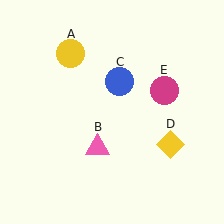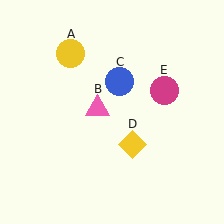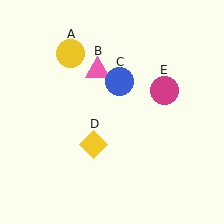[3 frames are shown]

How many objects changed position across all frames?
2 objects changed position: pink triangle (object B), yellow diamond (object D).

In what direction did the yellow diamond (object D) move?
The yellow diamond (object D) moved left.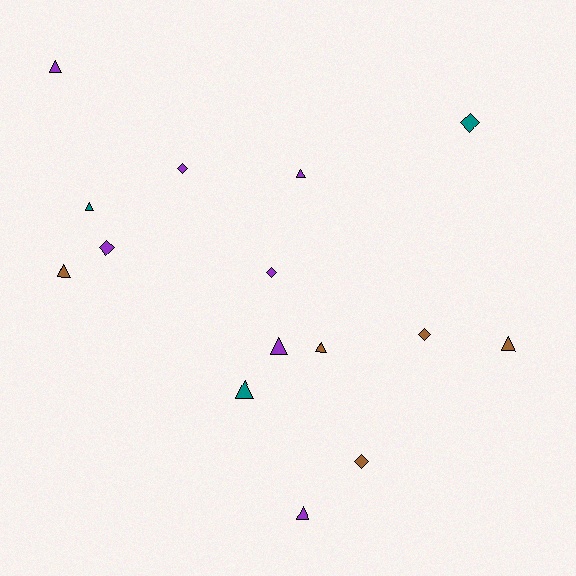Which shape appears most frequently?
Triangle, with 9 objects.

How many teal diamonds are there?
There is 1 teal diamond.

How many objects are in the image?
There are 15 objects.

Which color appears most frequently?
Purple, with 7 objects.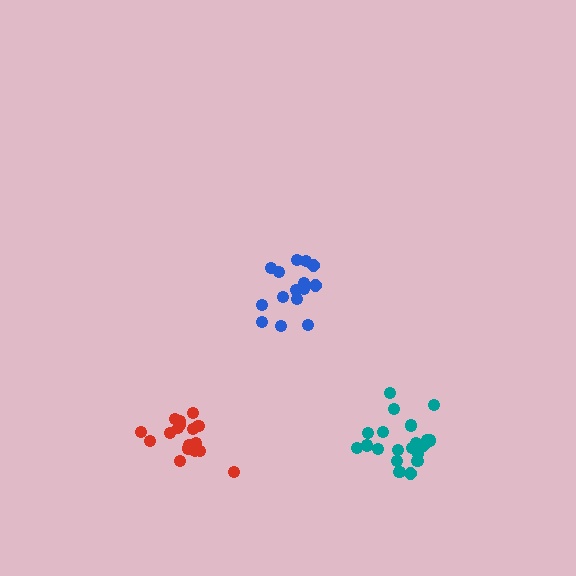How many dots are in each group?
Group 1: 15 dots, Group 2: 18 dots, Group 3: 20 dots (53 total).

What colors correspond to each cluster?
The clusters are colored: blue, red, teal.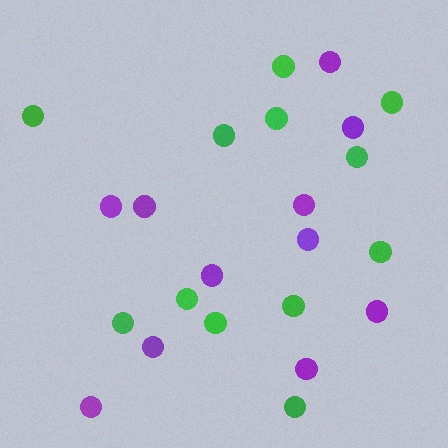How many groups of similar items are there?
There are 2 groups: one group of green circles (12) and one group of purple circles (11).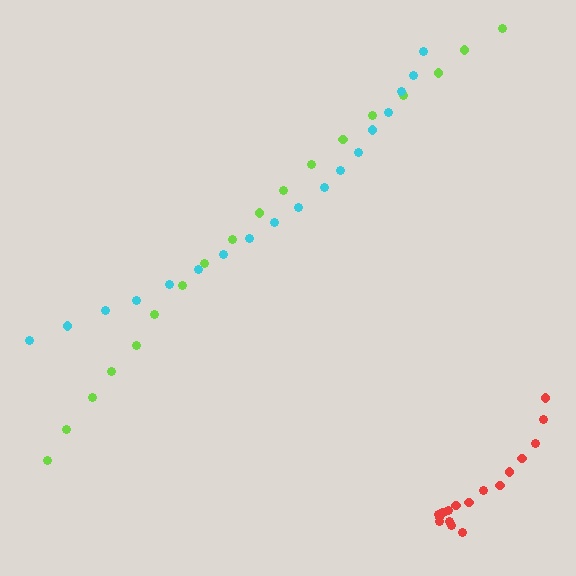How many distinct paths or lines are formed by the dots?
There are 3 distinct paths.